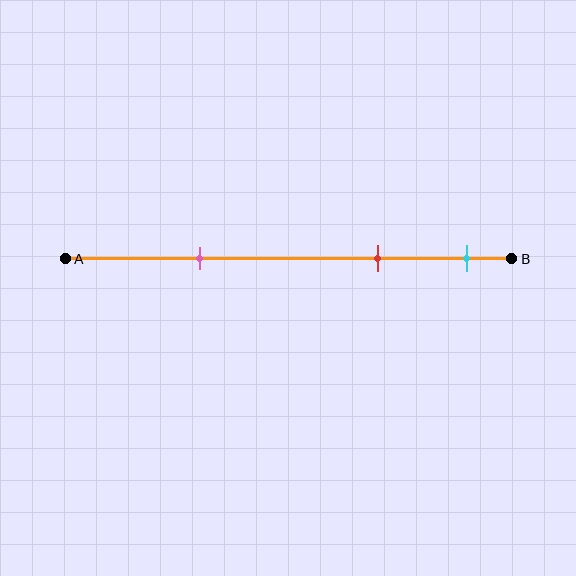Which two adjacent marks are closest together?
The red and cyan marks are the closest adjacent pair.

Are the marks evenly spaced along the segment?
No, the marks are not evenly spaced.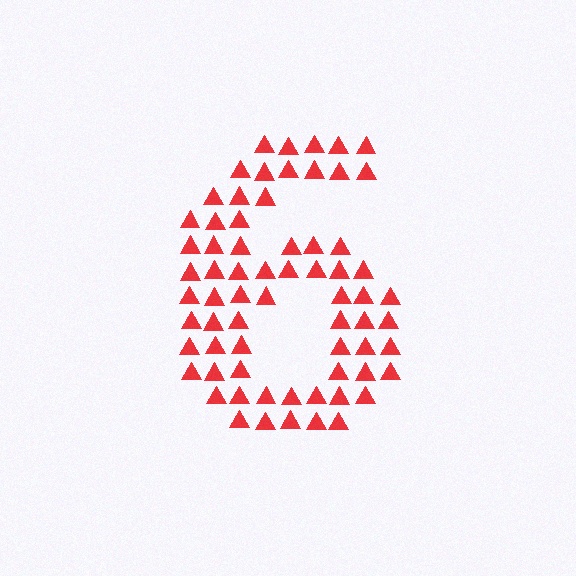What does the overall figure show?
The overall figure shows the digit 6.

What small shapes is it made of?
It is made of small triangles.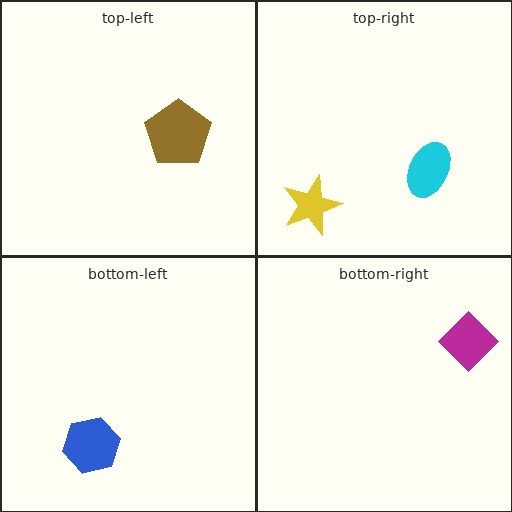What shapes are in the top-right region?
The cyan ellipse, the yellow star.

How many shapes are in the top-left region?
1.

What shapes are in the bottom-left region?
The blue hexagon.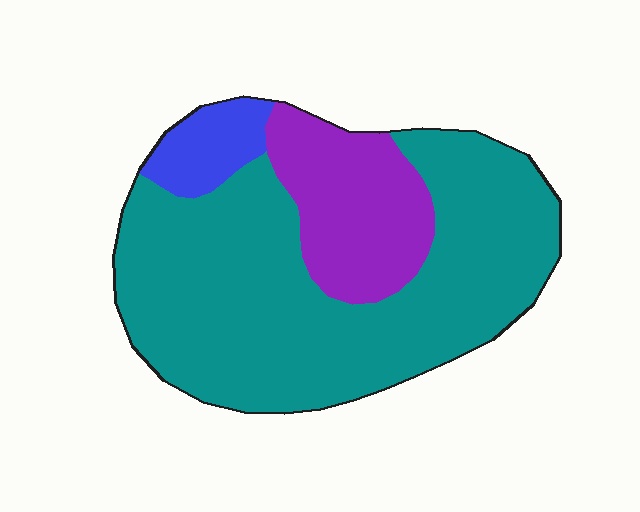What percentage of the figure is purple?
Purple takes up less than a quarter of the figure.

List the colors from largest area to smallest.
From largest to smallest: teal, purple, blue.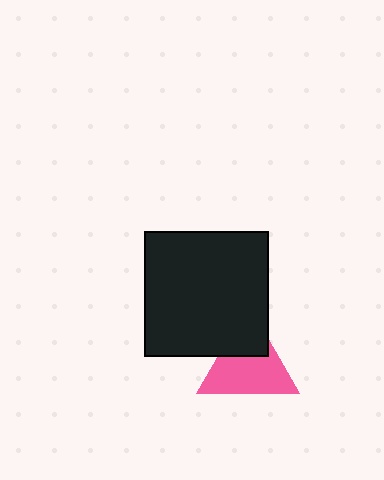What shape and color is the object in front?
The object in front is a black square.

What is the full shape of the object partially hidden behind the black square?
The partially hidden object is a pink triangle.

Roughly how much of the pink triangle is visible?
Most of it is visible (roughly 66%).